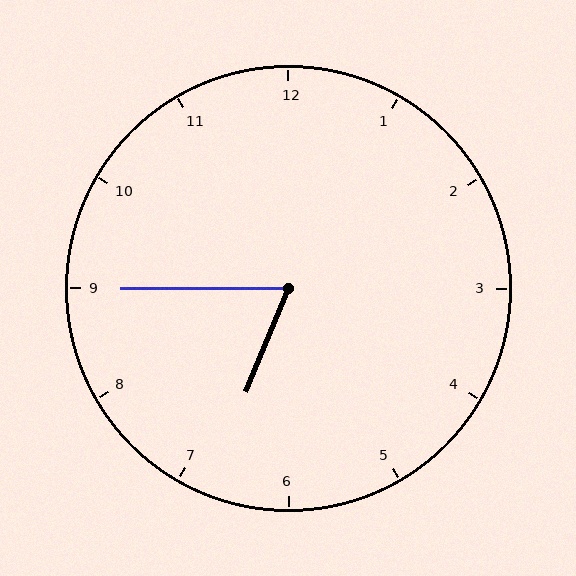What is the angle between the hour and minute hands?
Approximately 68 degrees.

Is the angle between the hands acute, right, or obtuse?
It is acute.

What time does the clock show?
6:45.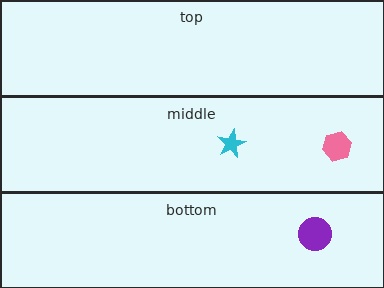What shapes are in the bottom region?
The purple circle.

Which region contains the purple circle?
The bottom region.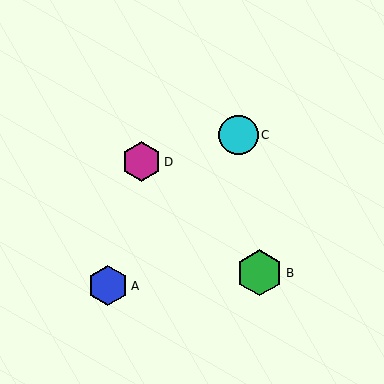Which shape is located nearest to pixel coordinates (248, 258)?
The green hexagon (labeled B) at (260, 273) is nearest to that location.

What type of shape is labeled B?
Shape B is a green hexagon.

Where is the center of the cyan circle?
The center of the cyan circle is at (238, 135).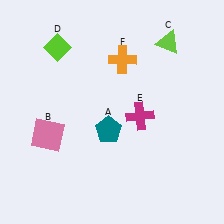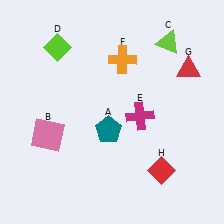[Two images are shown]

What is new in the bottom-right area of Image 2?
A red diamond (H) was added in the bottom-right area of Image 2.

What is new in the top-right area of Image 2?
A red triangle (G) was added in the top-right area of Image 2.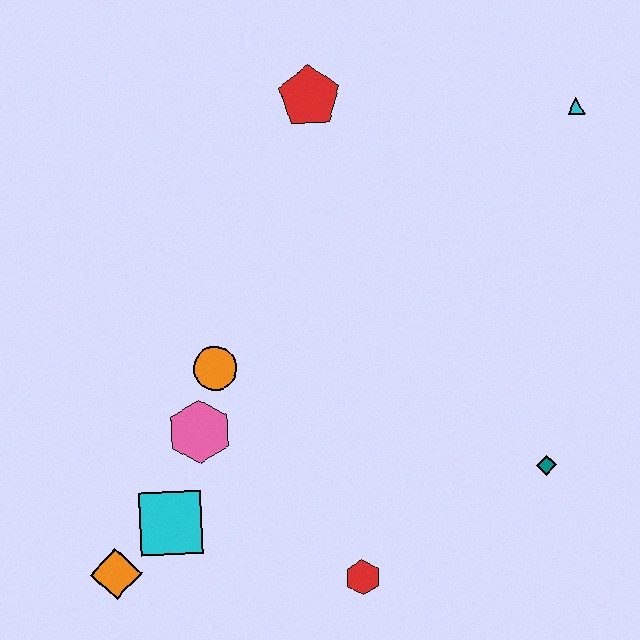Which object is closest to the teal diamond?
The red hexagon is closest to the teal diamond.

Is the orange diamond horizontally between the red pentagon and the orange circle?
No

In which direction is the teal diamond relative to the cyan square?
The teal diamond is to the right of the cyan square.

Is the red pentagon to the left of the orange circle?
No